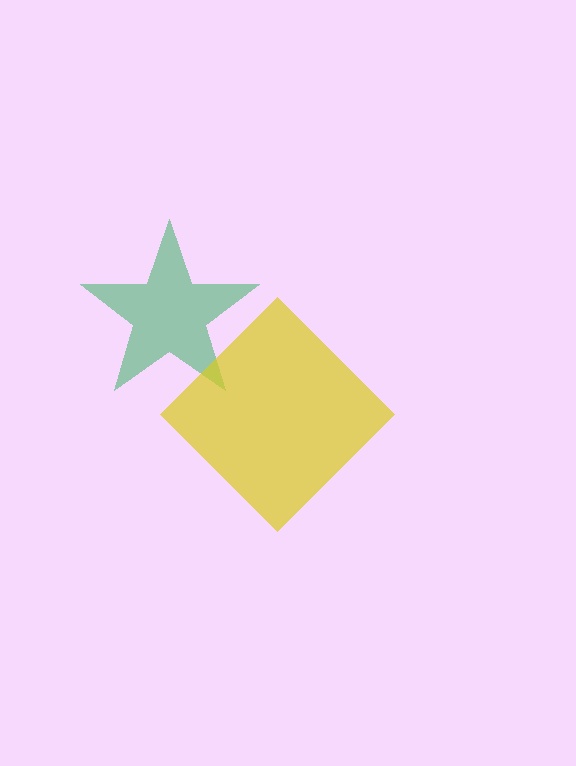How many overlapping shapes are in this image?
There are 2 overlapping shapes in the image.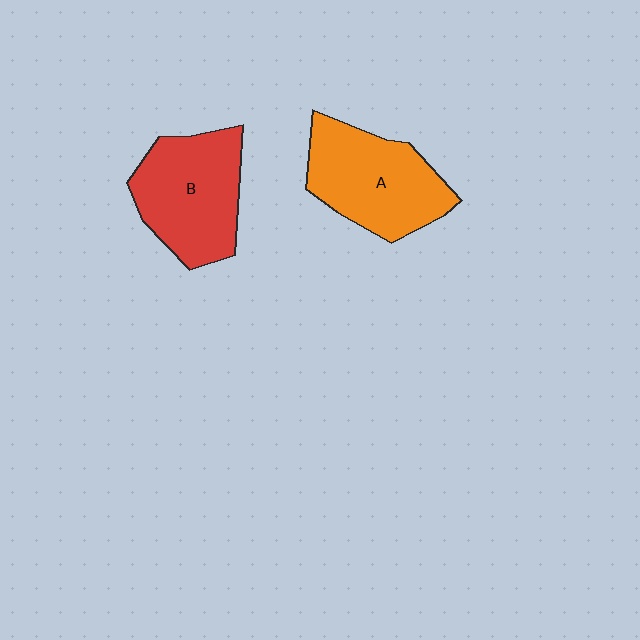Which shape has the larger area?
Shape A (orange).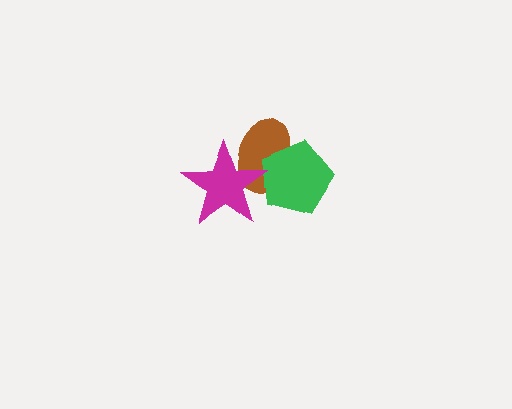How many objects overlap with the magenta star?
2 objects overlap with the magenta star.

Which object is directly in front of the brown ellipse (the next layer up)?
The green pentagon is directly in front of the brown ellipse.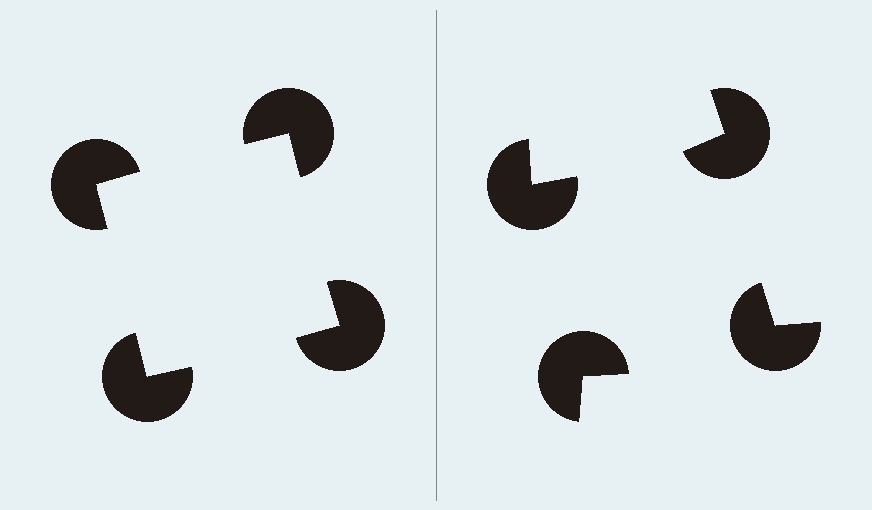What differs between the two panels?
The pac-man discs are positioned identically on both sides; only the wedge orientations differ. On the left they align to a square; on the right they are misaligned.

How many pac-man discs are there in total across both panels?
8 — 4 on each side.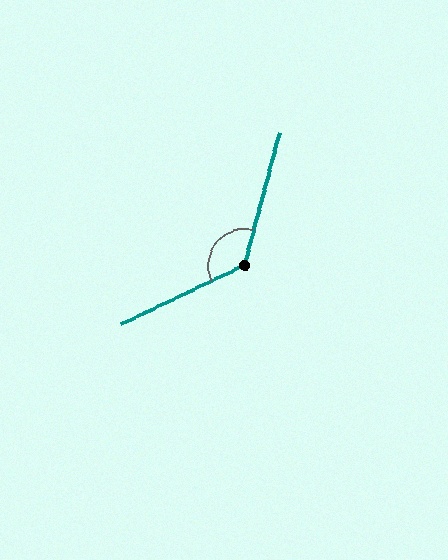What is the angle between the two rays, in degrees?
Approximately 130 degrees.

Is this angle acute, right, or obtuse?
It is obtuse.